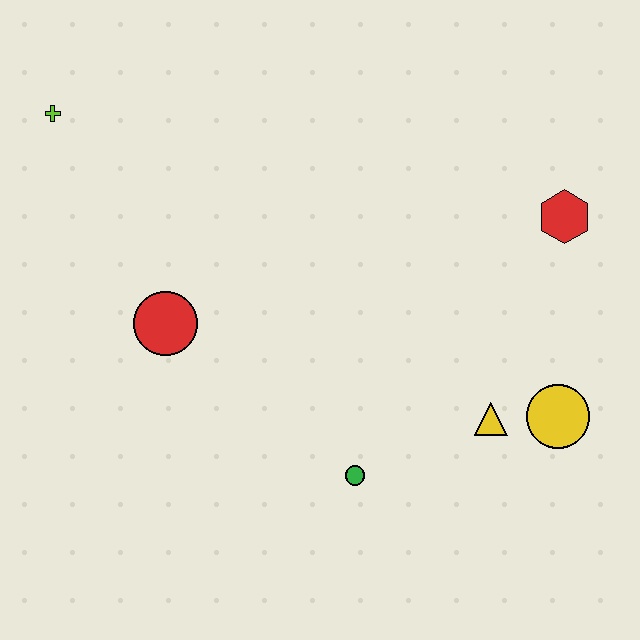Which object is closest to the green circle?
The yellow triangle is closest to the green circle.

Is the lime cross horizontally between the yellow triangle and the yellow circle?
No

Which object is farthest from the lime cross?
The yellow circle is farthest from the lime cross.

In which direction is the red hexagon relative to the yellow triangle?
The red hexagon is above the yellow triangle.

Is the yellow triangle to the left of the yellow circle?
Yes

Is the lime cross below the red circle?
No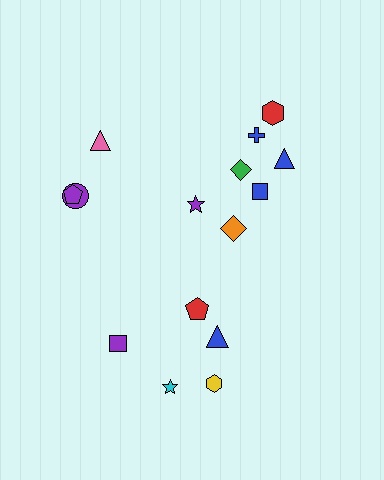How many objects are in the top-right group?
There are 7 objects.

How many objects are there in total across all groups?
There are 15 objects.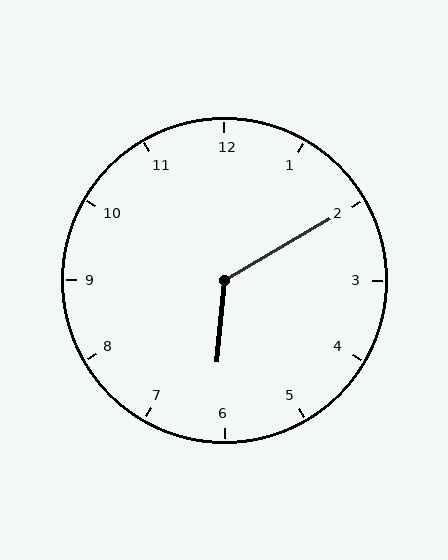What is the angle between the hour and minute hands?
Approximately 125 degrees.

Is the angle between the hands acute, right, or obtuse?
It is obtuse.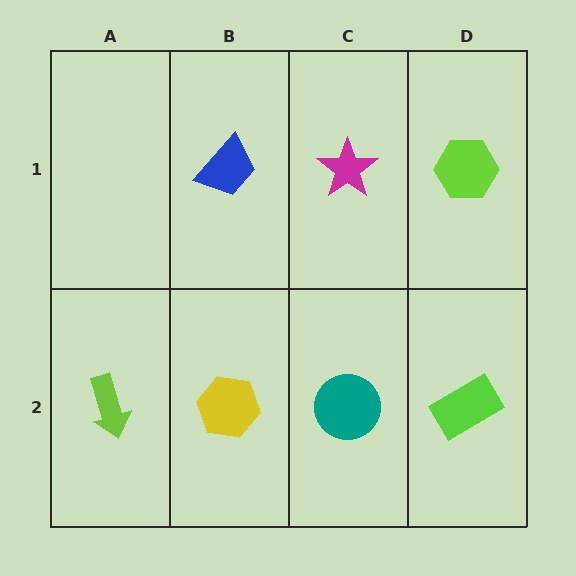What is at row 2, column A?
A lime arrow.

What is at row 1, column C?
A magenta star.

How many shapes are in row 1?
3 shapes.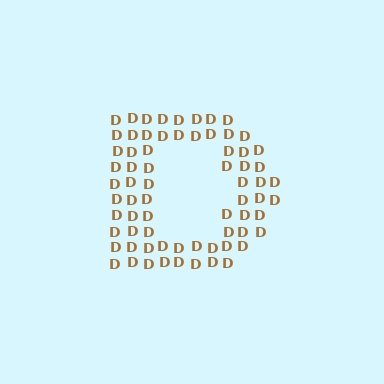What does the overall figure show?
The overall figure shows the letter D.